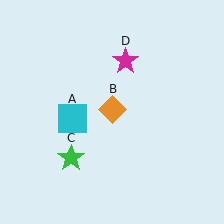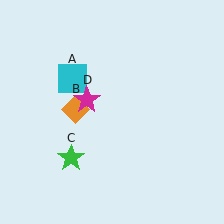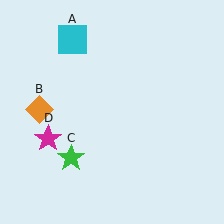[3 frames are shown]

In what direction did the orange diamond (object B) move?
The orange diamond (object B) moved left.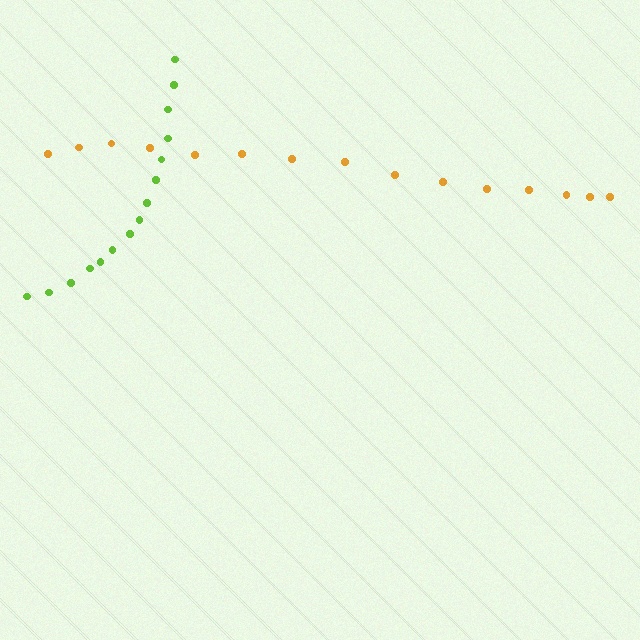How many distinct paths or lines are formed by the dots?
There are 2 distinct paths.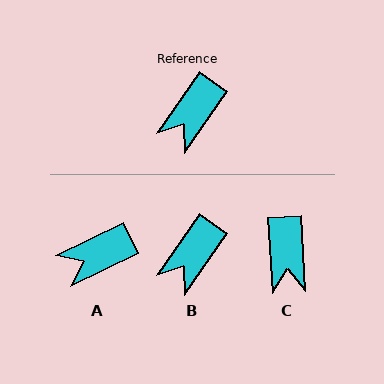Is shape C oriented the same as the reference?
No, it is off by about 38 degrees.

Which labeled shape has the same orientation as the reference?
B.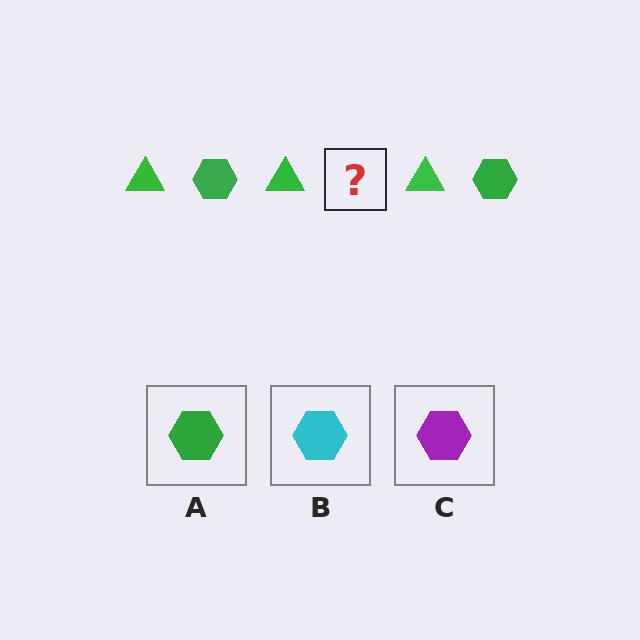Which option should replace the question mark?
Option A.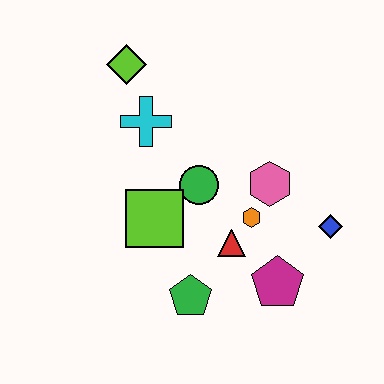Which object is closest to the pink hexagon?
The orange hexagon is closest to the pink hexagon.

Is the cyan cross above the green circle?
Yes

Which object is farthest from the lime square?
The blue diamond is farthest from the lime square.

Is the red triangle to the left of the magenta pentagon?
Yes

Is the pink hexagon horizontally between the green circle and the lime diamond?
No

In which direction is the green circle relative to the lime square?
The green circle is to the right of the lime square.